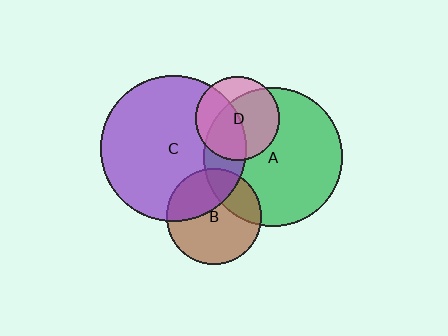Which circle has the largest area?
Circle C (purple).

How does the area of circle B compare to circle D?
Approximately 1.3 times.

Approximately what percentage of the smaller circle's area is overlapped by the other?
Approximately 20%.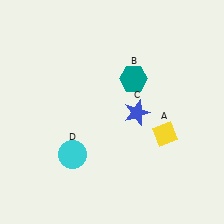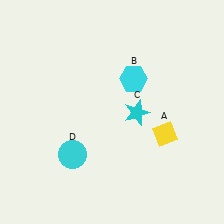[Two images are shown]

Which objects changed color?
B changed from teal to cyan. C changed from blue to cyan.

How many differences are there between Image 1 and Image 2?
There are 2 differences between the two images.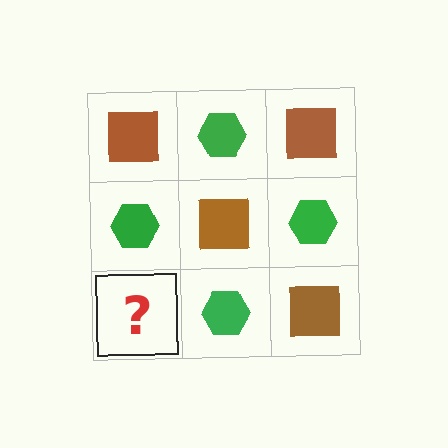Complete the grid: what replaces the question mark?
The question mark should be replaced with a brown square.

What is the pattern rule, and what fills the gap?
The rule is that it alternates brown square and green hexagon in a checkerboard pattern. The gap should be filled with a brown square.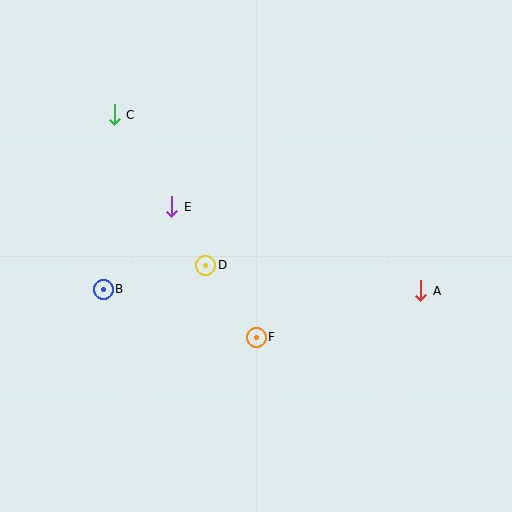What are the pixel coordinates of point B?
Point B is at (103, 289).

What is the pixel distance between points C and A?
The distance between C and A is 354 pixels.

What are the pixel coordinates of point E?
Point E is at (172, 207).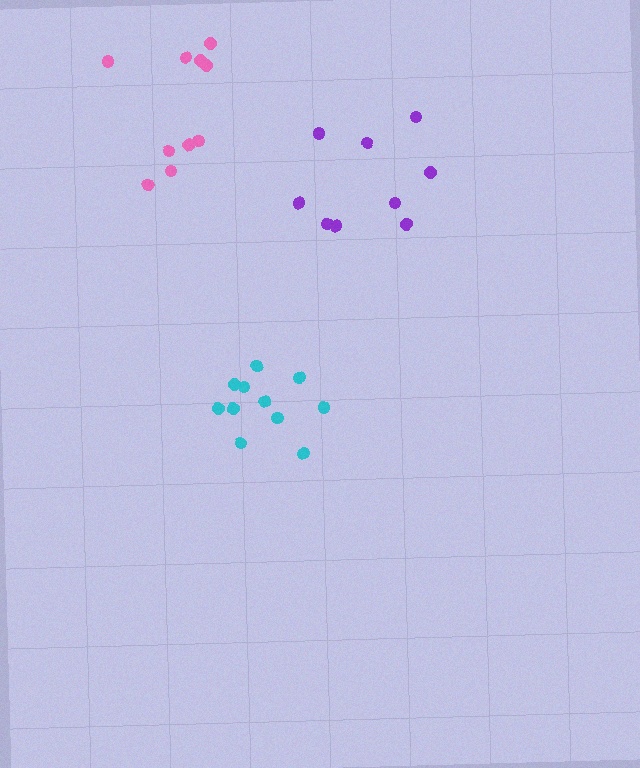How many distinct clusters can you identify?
There are 3 distinct clusters.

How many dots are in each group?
Group 1: 9 dots, Group 2: 11 dots, Group 3: 10 dots (30 total).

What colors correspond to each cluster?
The clusters are colored: purple, cyan, pink.